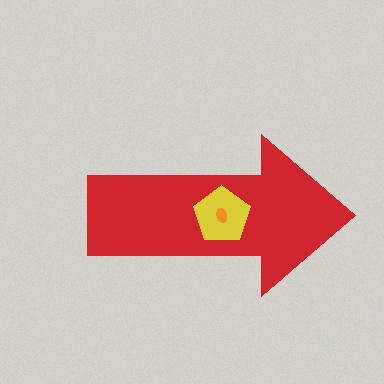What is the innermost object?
The orange ellipse.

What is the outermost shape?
The red arrow.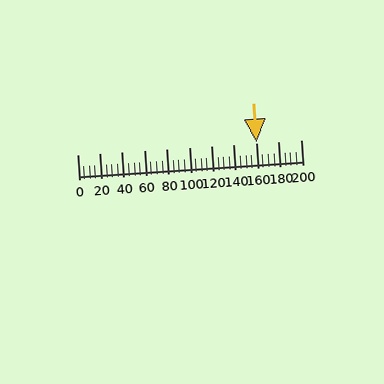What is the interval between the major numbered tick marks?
The major tick marks are spaced 20 units apart.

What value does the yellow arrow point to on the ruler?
The yellow arrow points to approximately 160.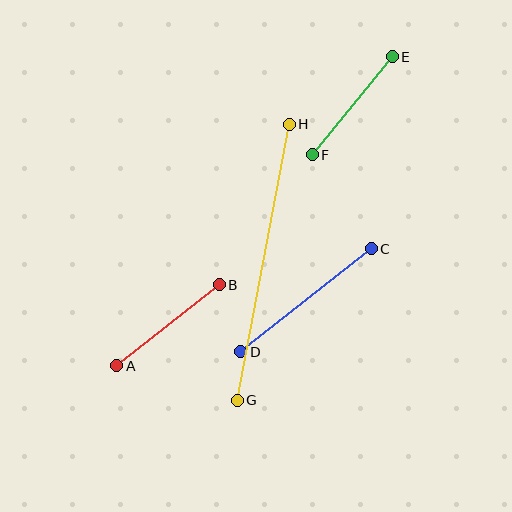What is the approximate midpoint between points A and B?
The midpoint is at approximately (168, 325) pixels.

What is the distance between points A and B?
The distance is approximately 131 pixels.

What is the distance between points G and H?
The distance is approximately 281 pixels.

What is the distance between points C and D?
The distance is approximately 166 pixels.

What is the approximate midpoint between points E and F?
The midpoint is at approximately (352, 106) pixels.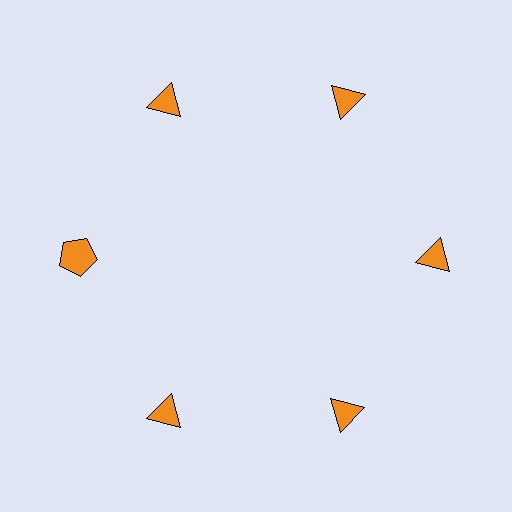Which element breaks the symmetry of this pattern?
The orange pentagon at roughly the 9 o'clock position breaks the symmetry. All other shapes are orange triangles.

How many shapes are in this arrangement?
There are 6 shapes arranged in a ring pattern.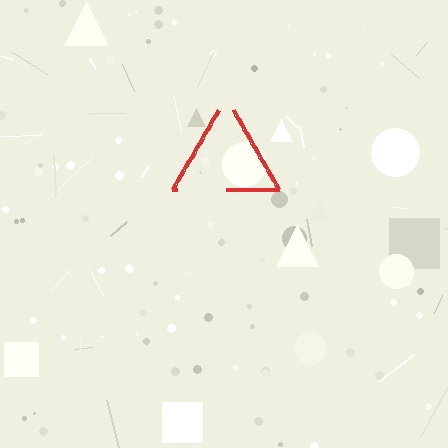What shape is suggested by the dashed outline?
The dashed outline suggests a triangle.